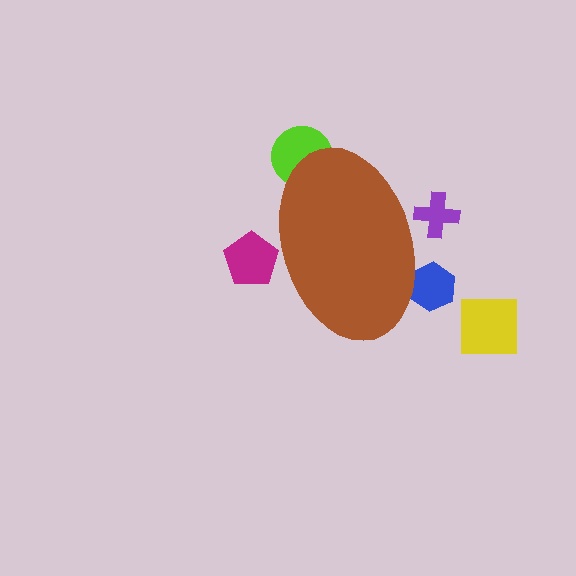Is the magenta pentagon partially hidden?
Yes, the magenta pentagon is partially hidden behind the brown ellipse.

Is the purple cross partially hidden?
Yes, the purple cross is partially hidden behind the brown ellipse.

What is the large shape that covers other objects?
A brown ellipse.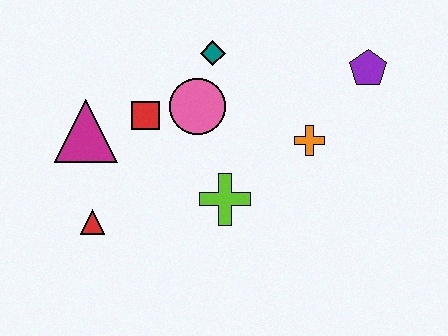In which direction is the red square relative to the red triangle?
The red square is above the red triangle.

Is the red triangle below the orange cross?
Yes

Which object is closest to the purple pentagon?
The orange cross is closest to the purple pentagon.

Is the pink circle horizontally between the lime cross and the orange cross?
No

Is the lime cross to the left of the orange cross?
Yes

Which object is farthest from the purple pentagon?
The red triangle is farthest from the purple pentagon.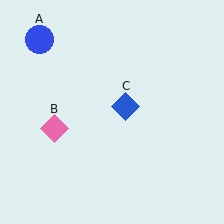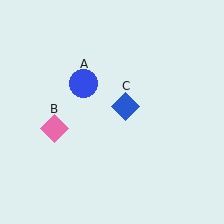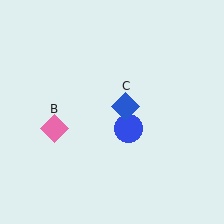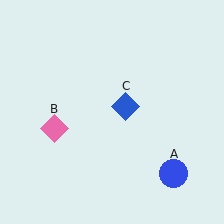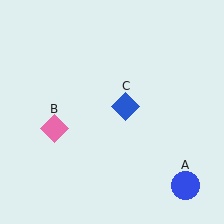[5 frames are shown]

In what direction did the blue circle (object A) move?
The blue circle (object A) moved down and to the right.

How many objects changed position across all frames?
1 object changed position: blue circle (object A).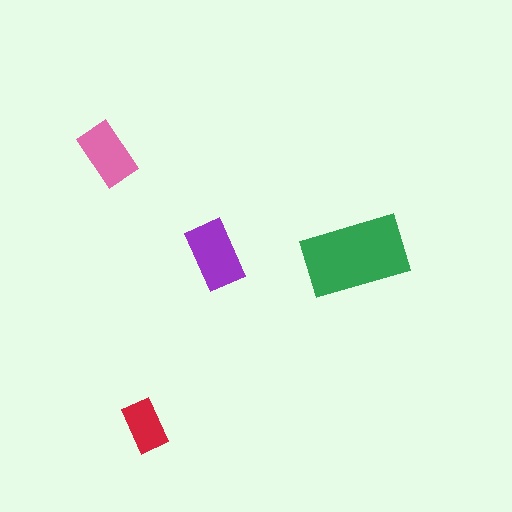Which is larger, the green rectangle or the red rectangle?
The green one.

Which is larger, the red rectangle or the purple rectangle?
The purple one.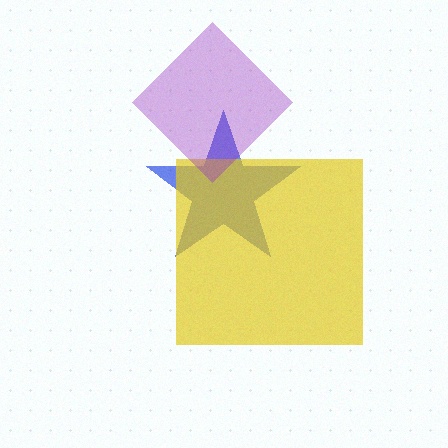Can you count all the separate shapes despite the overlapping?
Yes, there are 3 separate shapes.